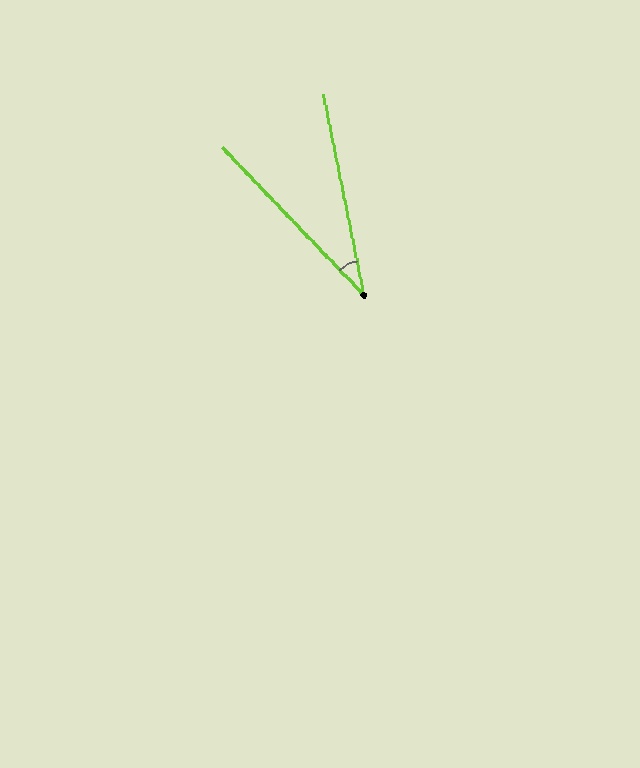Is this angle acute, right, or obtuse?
It is acute.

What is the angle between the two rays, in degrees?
Approximately 32 degrees.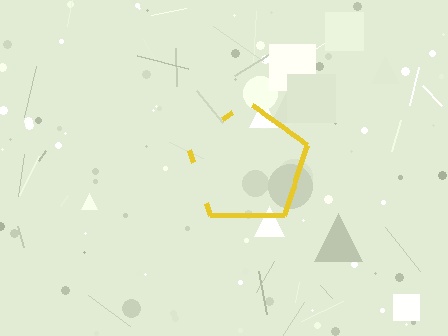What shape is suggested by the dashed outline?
The dashed outline suggests a pentagon.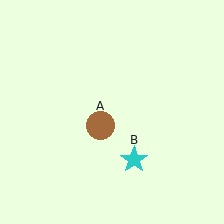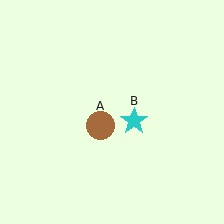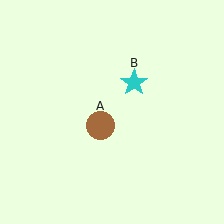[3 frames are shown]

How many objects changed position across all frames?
1 object changed position: cyan star (object B).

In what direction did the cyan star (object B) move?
The cyan star (object B) moved up.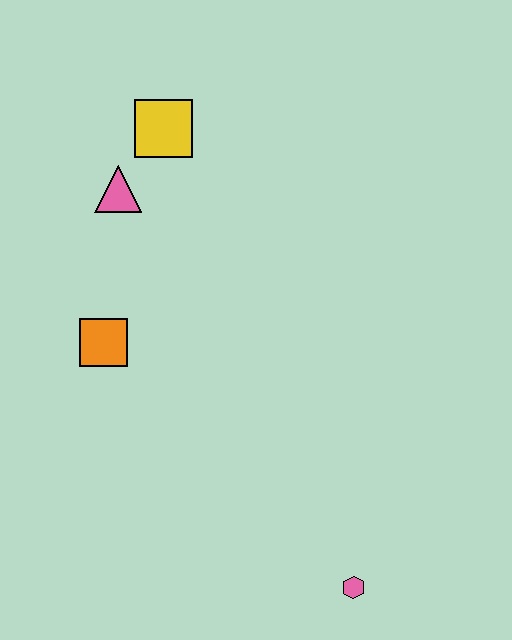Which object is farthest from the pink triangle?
The pink hexagon is farthest from the pink triangle.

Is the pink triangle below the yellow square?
Yes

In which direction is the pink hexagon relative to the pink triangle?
The pink hexagon is below the pink triangle.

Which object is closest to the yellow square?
The pink triangle is closest to the yellow square.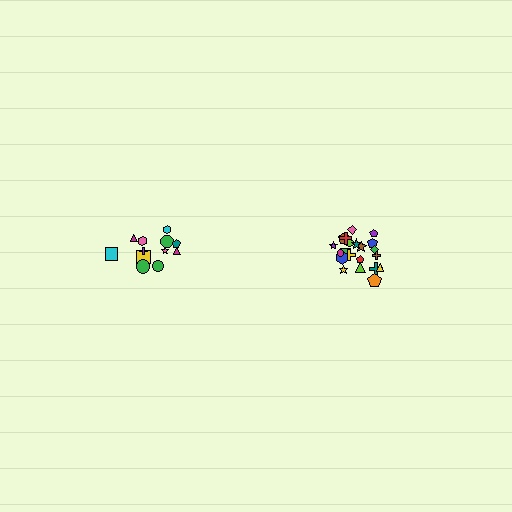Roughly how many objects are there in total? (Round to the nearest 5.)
Roughly 35 objects in total.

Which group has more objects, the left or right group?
The right group.